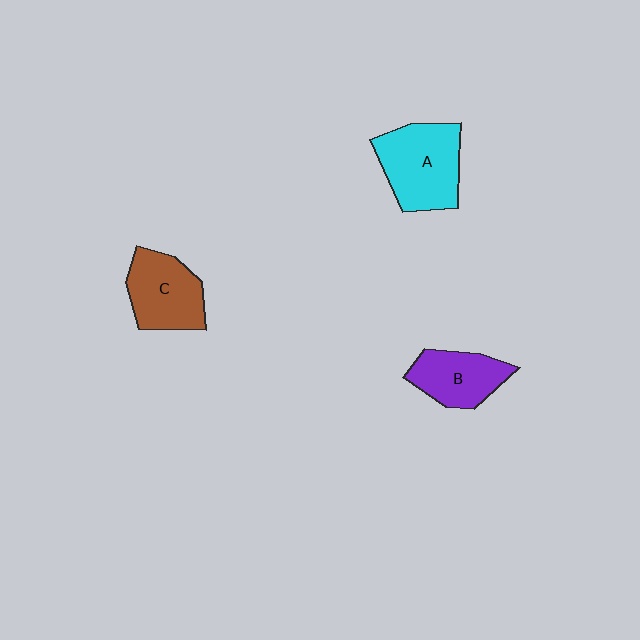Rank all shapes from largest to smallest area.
From largest to smallest: A (cyan), C (brown), B (purple).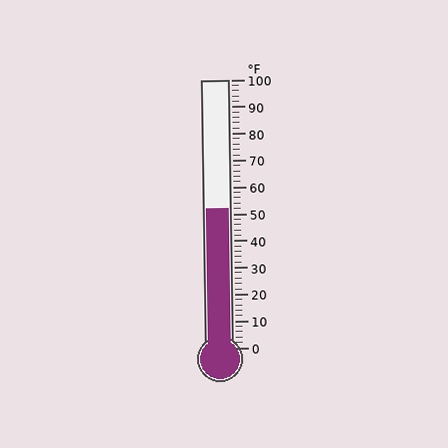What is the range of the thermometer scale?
The thermometer scale ranges from 0°F to 100°F.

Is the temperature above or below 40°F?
The temperature is above 40°F.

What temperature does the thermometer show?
The thermometer shows approximately 52°F.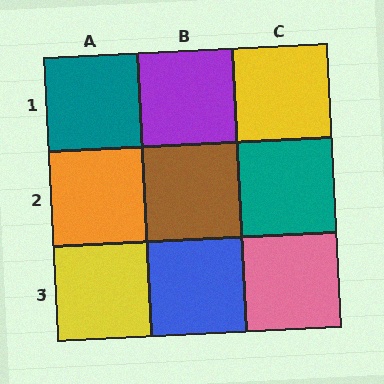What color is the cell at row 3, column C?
Pink.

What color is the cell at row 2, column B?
Brown.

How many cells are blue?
1 cell is blue.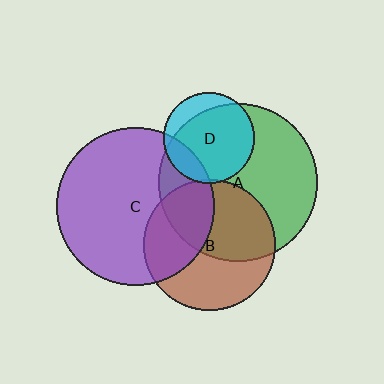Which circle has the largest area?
Circle A (green).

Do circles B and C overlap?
Yes.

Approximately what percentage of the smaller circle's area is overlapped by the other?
Approximately 35%.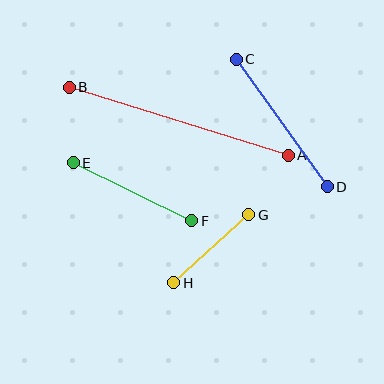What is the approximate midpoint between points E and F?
The midpoint is at approximately (133, 192) pixels.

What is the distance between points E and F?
The distance is approximately 132 pixels.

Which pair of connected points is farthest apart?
Points A and B are farthest apart.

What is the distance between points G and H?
The distance is approximately 102 pixels.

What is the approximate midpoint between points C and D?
The midpoint is at approximately (282, 123) pixels.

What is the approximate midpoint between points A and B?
The midpoint is at approximately (179, 121) pixels.